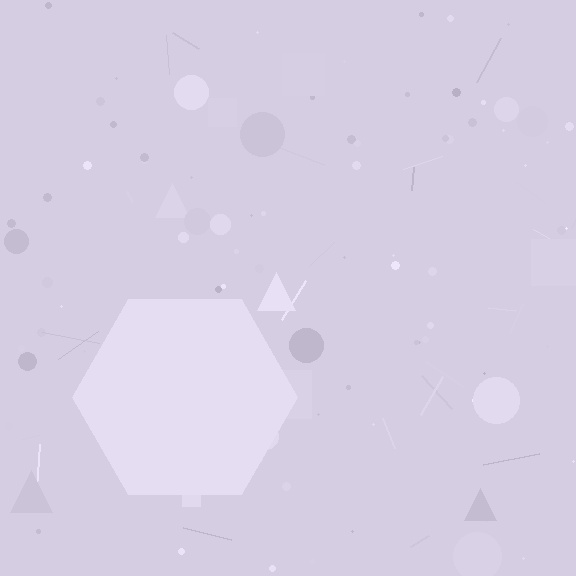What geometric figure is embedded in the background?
A hexagon is embedded in the background.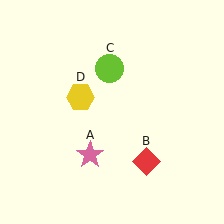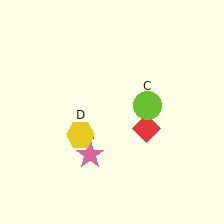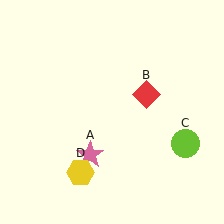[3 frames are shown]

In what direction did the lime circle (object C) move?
The lime circle (object C) moved down and to the right.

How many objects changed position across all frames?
3 objects changed position: red diamond (object B), lime circle (object C), yellow hexagon (object D).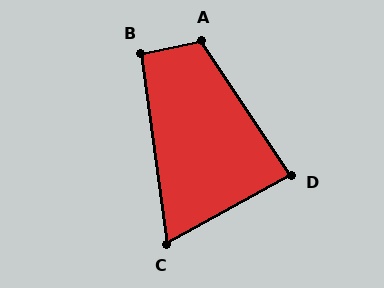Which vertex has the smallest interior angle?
C, at approximately 69 degrees.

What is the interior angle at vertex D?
Approximately 85 degrees (approximately right).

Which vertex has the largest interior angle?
A, at approximately 111 degrees.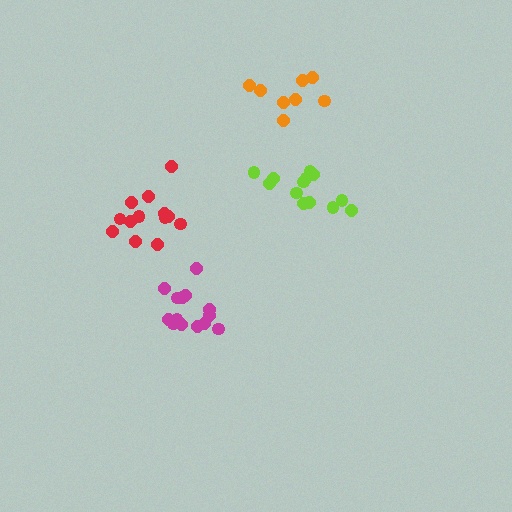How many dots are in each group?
Group 1: 14 dots, Group 2: 13 dots, Group 3: 13 dots, Group 4: 8 dots (48 total).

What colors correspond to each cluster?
The clusters are colored: magenta, red, lime, orange.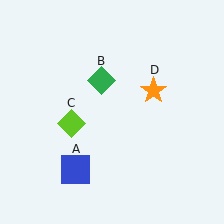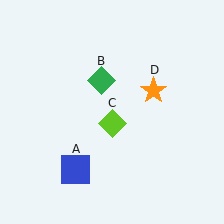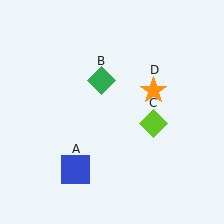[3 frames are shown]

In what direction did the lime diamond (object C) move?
The lime diamond (object C) moved right.